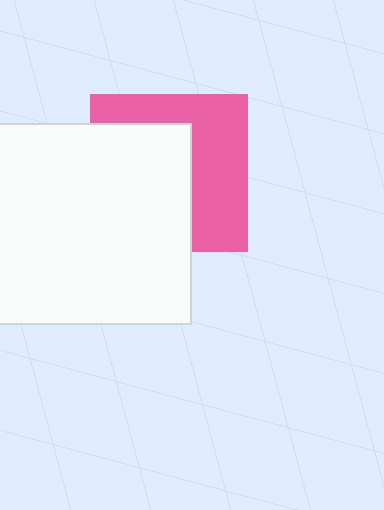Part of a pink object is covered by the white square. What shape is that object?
It is a square.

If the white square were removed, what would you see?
You would see the complete pink square.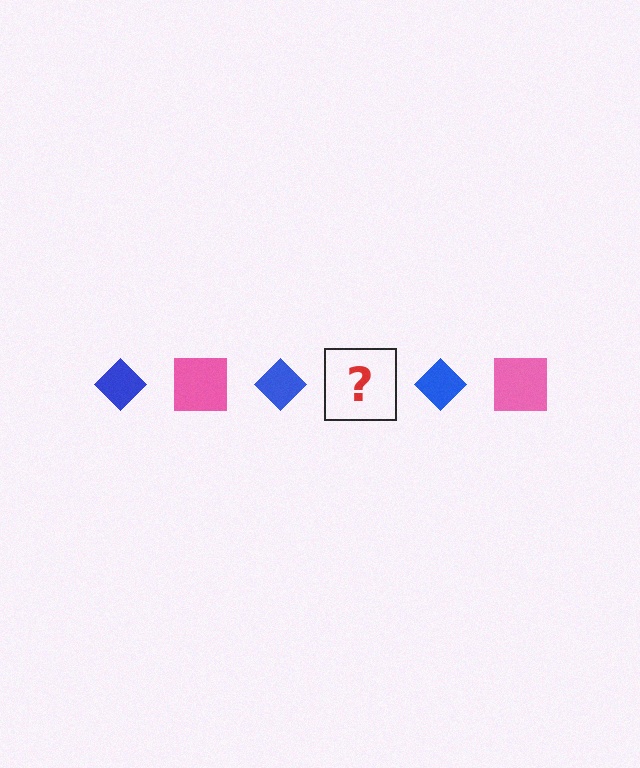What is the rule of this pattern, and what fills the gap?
The rule is that the pattern alternates between blue diamond and pink square. The gap should be filled with a pink square.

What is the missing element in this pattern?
The missing element is a pink square.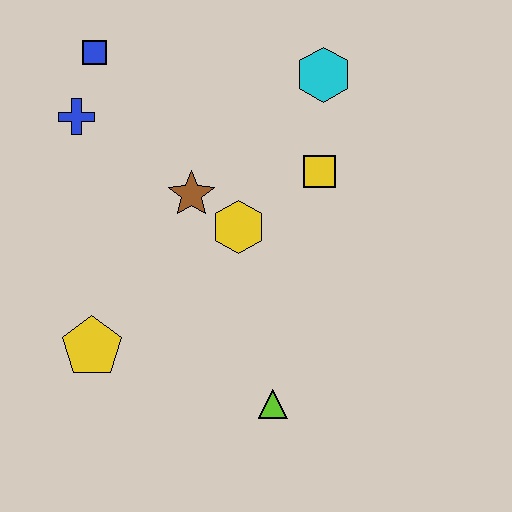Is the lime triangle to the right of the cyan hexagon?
No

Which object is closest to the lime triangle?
The yellow hexagon is closest to the lime triangle.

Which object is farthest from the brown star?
The lime triangle is farthest from the brown star.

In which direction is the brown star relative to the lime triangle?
The brown star is above the lime triangle.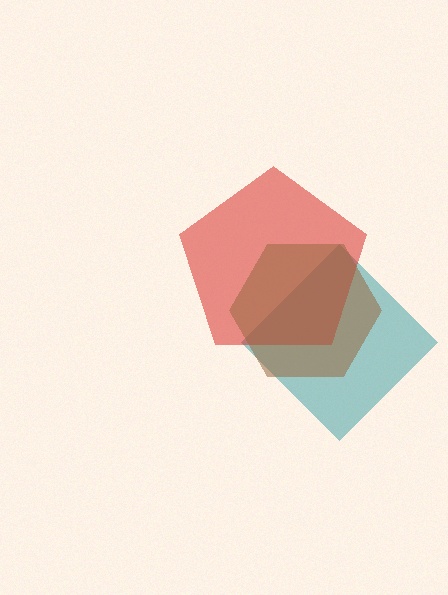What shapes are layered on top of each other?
The layered shapes are: a teal diamond, a red pentagon, a brown hexagon.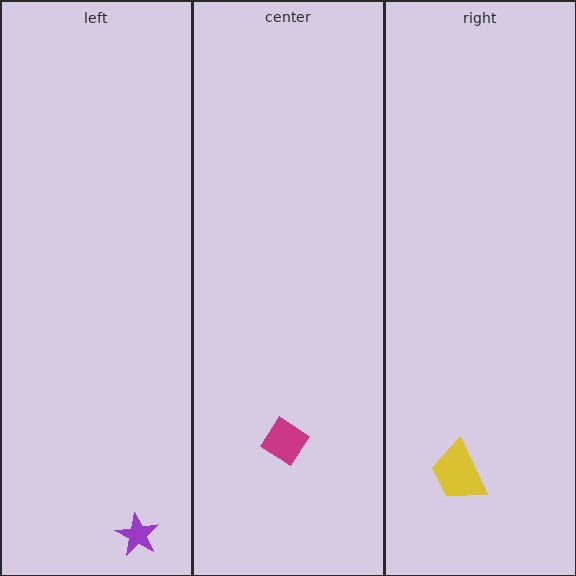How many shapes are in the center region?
1.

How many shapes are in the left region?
1.